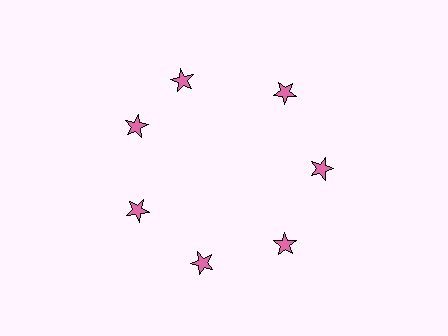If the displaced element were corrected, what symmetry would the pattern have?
It would have 7-fold rotational symmetry — the pattern would map onto itself every 51 degrees.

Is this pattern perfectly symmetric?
No. The 7 pink stars are arranged in a ring, but one element near the 12 o'clock position is rotated out of alignment along the ring, breaking the 7-fold rotational symmetry.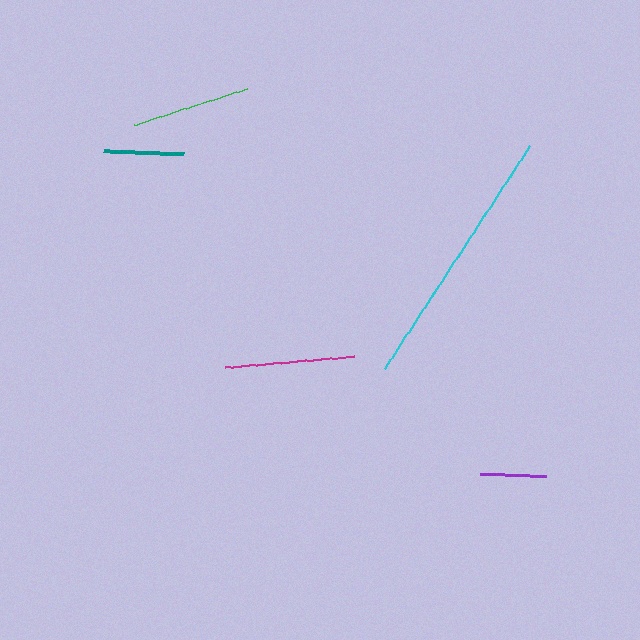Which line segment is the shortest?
The purple line is the shortest at approximately 66 pixels.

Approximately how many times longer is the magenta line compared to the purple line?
The magenta line is approximately 2.0 times the length of the purple line.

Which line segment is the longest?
The cyan line is the longest at approximately 266 pixels.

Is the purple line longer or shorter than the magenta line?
The magenta line is longer than the purple line.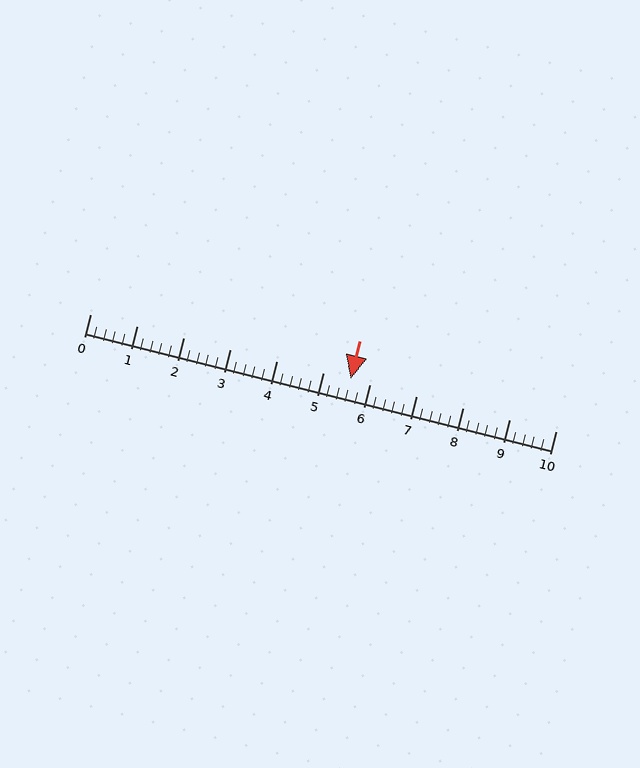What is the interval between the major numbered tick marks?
The major tick marks are spaced 1 units apart.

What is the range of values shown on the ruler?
The ruler shows values from 0 to 10.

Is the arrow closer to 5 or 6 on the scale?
The arrow is closer to 6.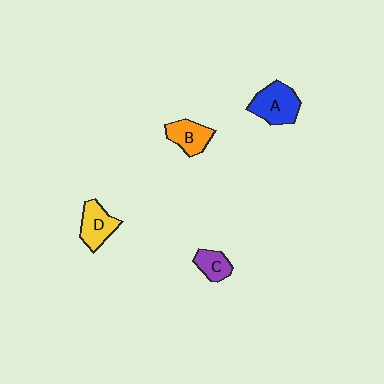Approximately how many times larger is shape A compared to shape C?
Approximately 1.8 times.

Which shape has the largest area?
Shape A (blue).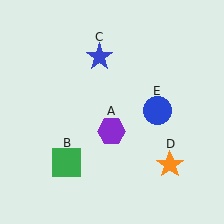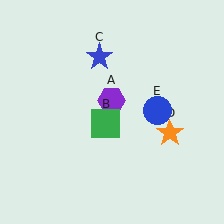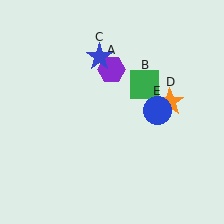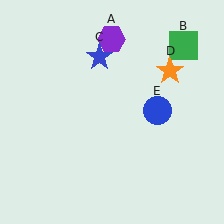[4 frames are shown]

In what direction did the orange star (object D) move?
The orange star (object D) moved up.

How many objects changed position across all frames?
3 objects changed position: purple hexagon (object A), green square (object B), orange star (object D).